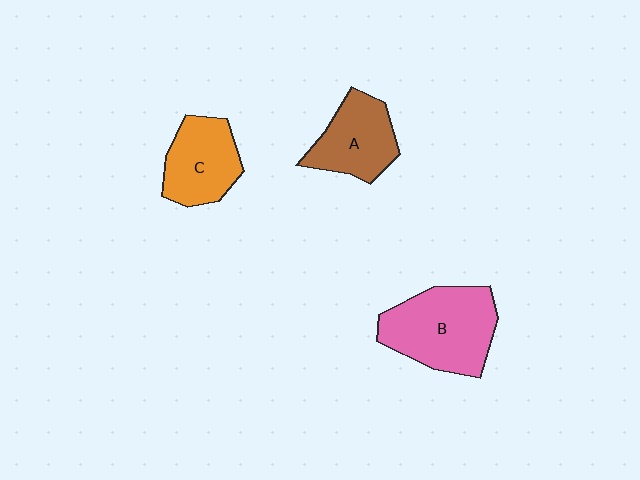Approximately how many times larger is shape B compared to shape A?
Approximately 1.5 times.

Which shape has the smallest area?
Shape C (orange).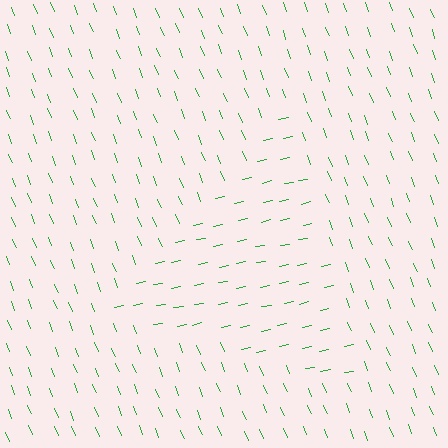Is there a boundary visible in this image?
Yes, there is a texture boundary formed by a change in line orientation.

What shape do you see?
I see a triangle.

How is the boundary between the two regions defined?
The boundary is defined purely by a change in line orientation (approximately 80 degrees difference). All lines are the same color and thickness.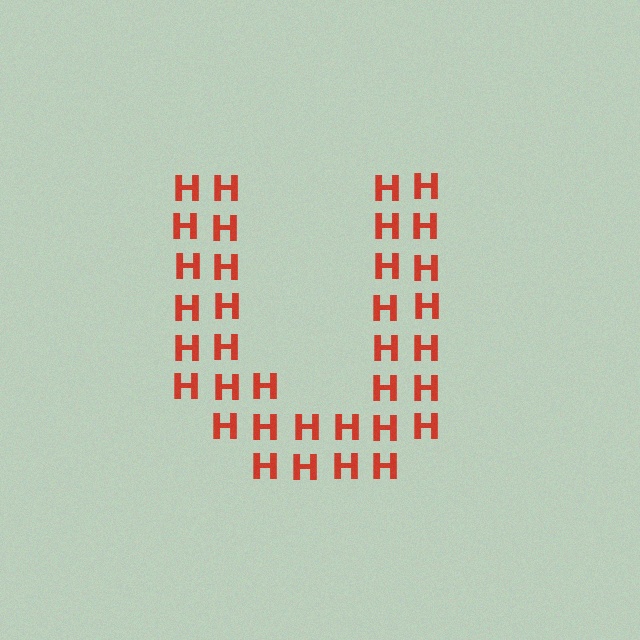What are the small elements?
The small elements are letter H's.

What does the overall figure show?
The overall figure shows the letter U.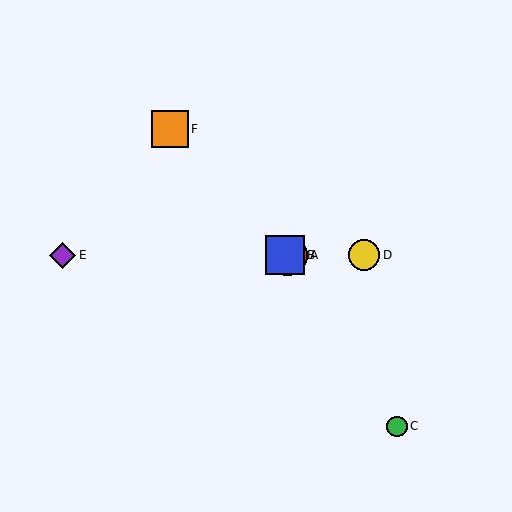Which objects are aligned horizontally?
Objects A, B, D, E are aligned horizontally.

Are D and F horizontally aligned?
No, D is at y≈255 and F is at y≈129.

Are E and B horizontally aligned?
Yes, both are at y≈255.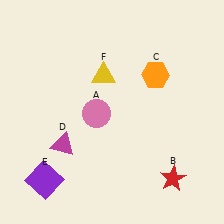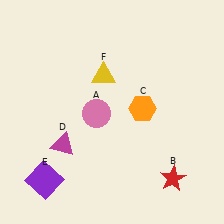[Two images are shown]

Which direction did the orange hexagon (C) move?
The orange hexagon (C) moved down.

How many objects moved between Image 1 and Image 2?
1 object moved between the two images.